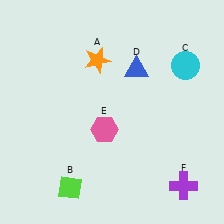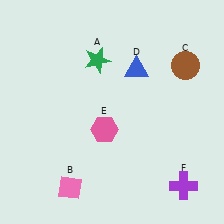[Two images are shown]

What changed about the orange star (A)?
In Image 1, A is orange. In Image 2, it changed to green.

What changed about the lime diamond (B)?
In Image 1, B is lime. In Image 2, it changed to pink.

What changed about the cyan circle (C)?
In Image 1, C is cyan. In Image 2, it changed to brown.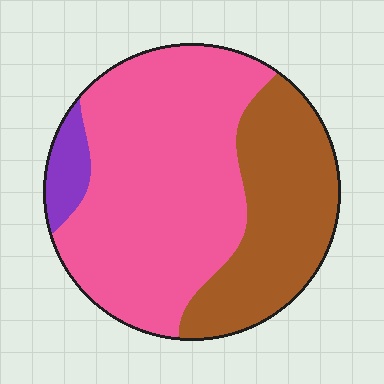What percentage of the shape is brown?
Brown takes up about one third (1/3) of the shape.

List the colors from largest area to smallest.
From largest to smallest: pink, brown, purple.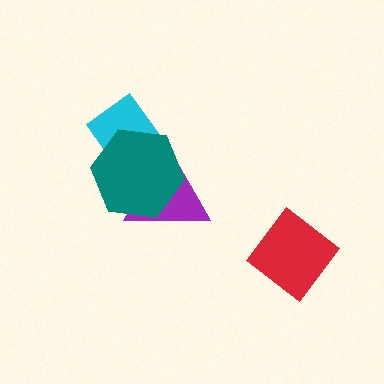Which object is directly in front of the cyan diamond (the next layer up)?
The purple triangle is directly in front of the cyan diamond.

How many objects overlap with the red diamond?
0 objects overlap with the red diamond.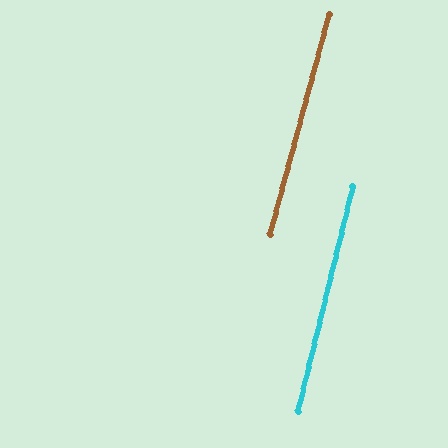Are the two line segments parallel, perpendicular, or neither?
Parallel — their directions differ by only 1.4°.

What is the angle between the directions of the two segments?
Approximately 1 degree.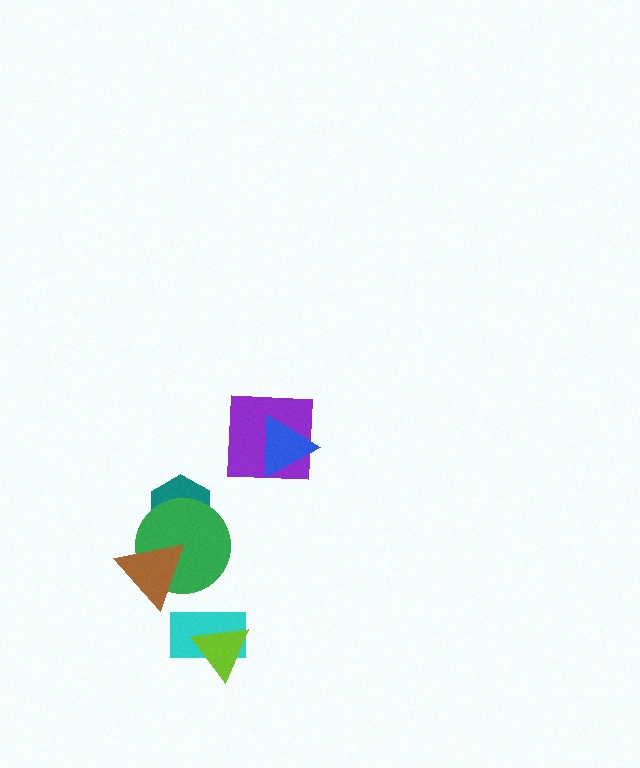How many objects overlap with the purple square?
1 object overlaps with the purple square.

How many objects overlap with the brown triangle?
1 object overlaps with the brown triangle.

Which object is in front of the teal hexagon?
The green circle is in front of the teal hexagon.